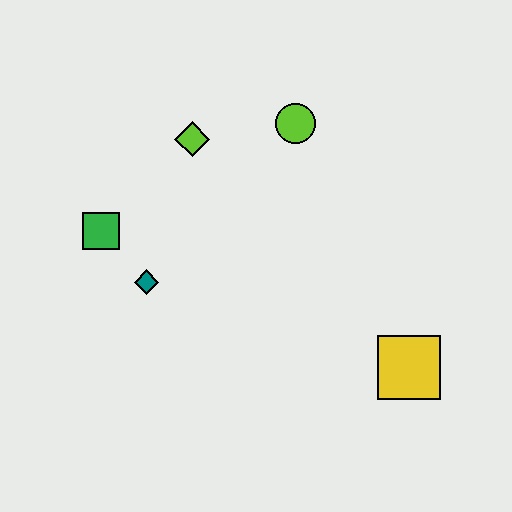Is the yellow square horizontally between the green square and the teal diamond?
No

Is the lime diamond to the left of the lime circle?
Yes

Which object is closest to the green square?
The teal diamond is closest to the green square.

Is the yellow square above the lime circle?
No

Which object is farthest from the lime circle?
The yellow square is farthest from the lime circle.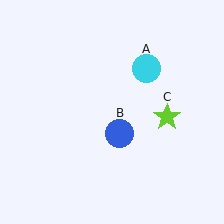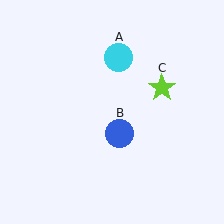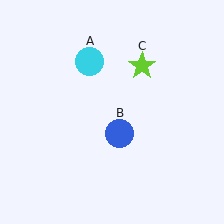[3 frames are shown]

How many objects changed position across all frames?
2 objects changed position: cyan circle (object A), lime star (object C).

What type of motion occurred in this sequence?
The cyan circle (object A), lime star (object C) rotated counterclockwise around the center of the scene.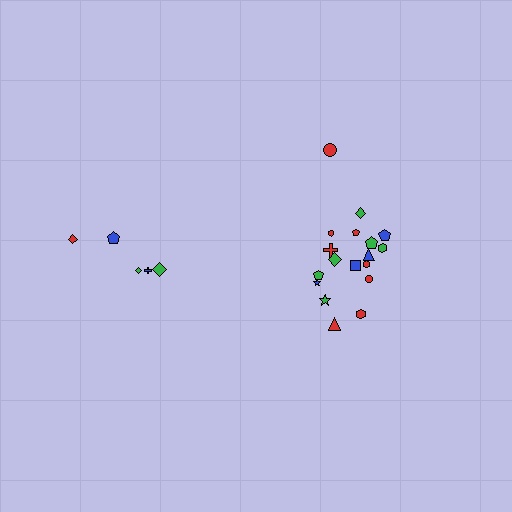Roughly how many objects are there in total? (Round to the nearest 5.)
Roughly 25 objects in total.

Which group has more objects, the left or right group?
The right group.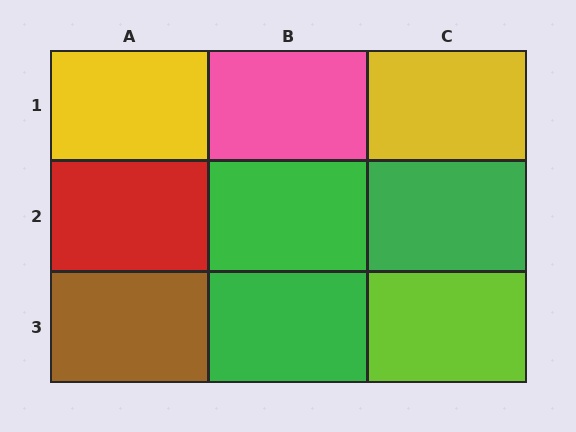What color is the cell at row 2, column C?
Green.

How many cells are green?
3 cells are green.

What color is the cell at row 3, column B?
Green.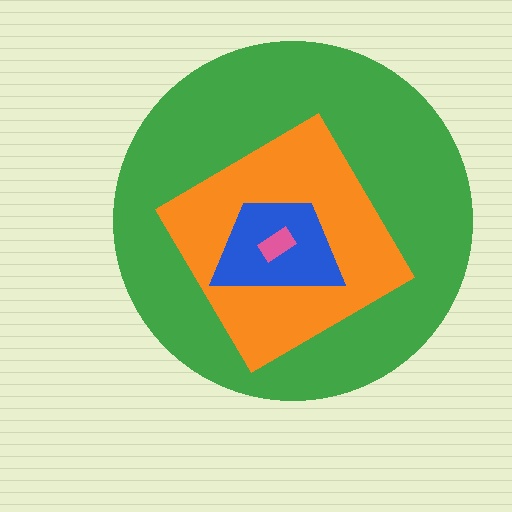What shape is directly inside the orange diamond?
The blue trapezoid.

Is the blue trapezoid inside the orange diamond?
Yes.